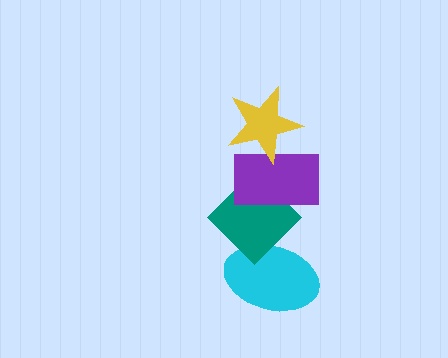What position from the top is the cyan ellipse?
The cyan ellipse is 4th from the top.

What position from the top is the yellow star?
The yellow star is 1st from the top.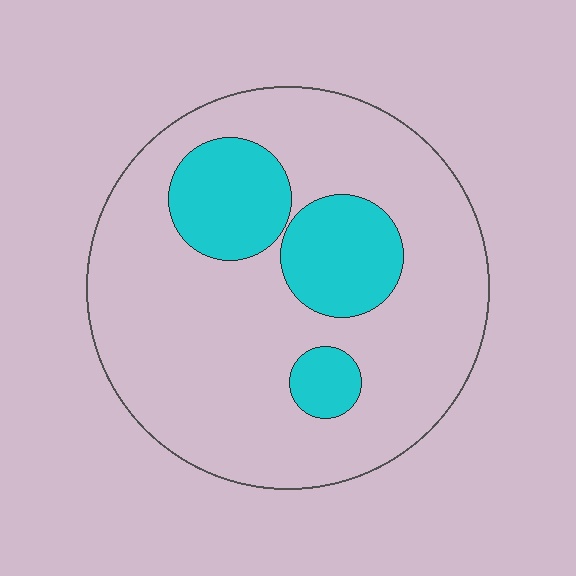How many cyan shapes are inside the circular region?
3.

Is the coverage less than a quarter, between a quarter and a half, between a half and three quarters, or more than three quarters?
Less than a quarter.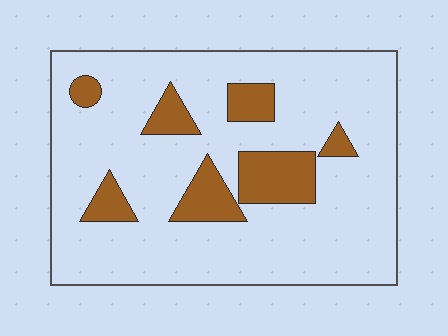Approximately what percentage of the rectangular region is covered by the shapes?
Approximately 15%.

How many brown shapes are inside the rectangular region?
7.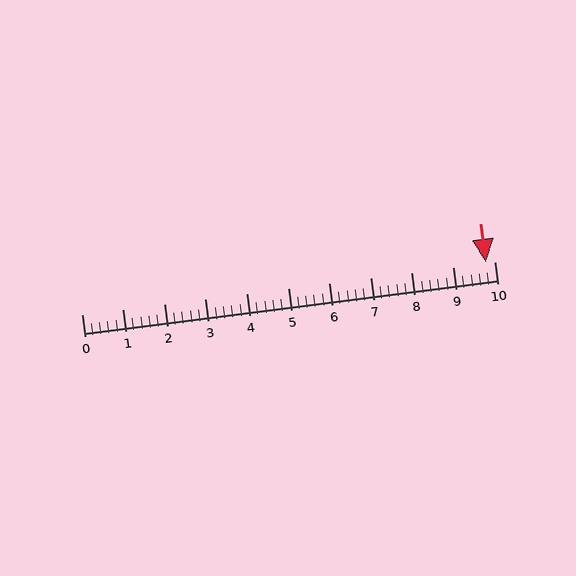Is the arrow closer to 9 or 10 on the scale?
The arrow is closer to 10.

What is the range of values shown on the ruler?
The ruler shows values from 0 to 10.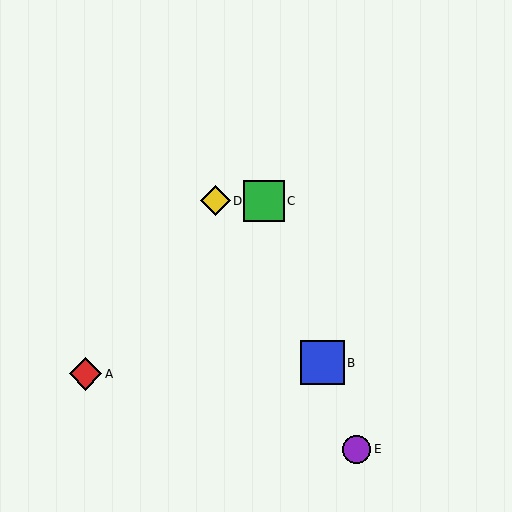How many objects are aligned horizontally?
2 objects (C, D) are aligned horizontally.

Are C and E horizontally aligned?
No, C is at y≈201 and E is at y≈449.